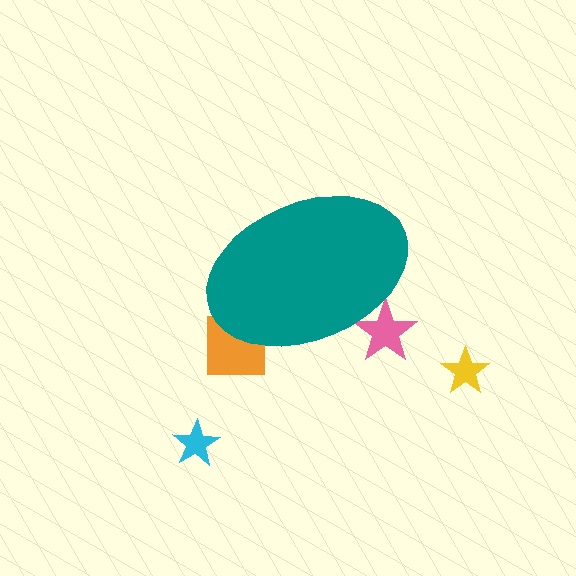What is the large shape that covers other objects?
A teal ellipse.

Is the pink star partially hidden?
Yes, the pink star is partially hidden behind the teal ellipse.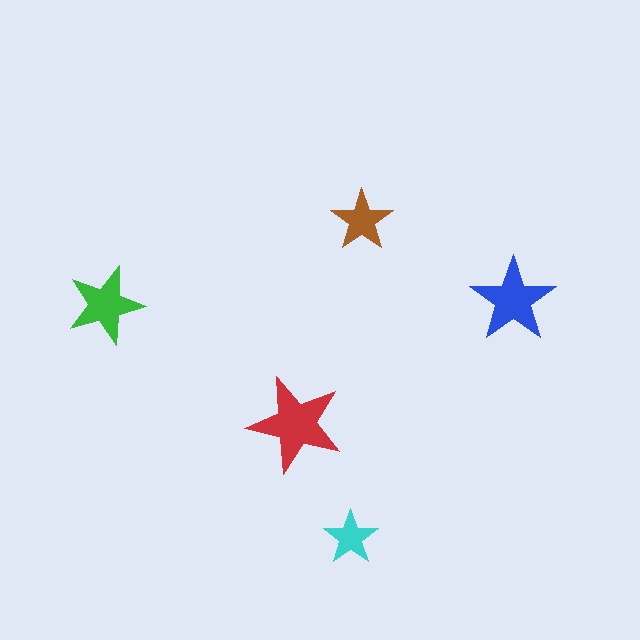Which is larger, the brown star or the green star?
The green one.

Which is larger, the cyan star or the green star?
The green one.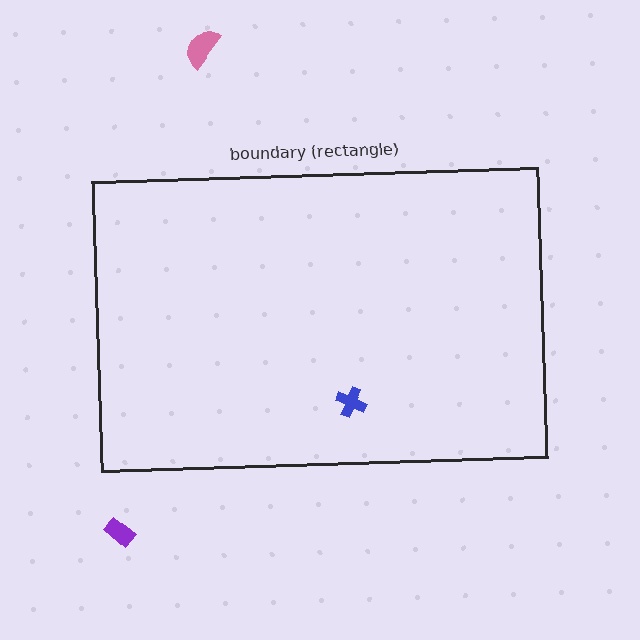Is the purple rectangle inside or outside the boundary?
Outside.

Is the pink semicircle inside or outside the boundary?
Outside.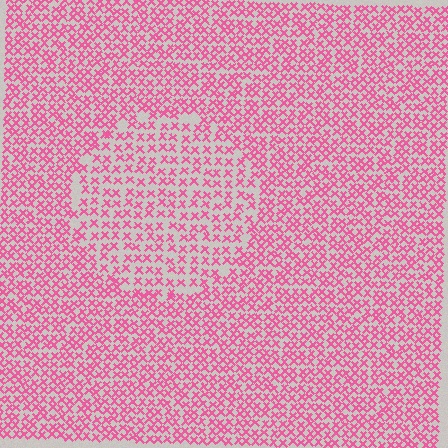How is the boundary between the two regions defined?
The boundary is defined by a change in element density (approximately 1.6x ratio). All elements are the same color, size, and shape.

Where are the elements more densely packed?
The elements are more densely packed outside the circle boundary.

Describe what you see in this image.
The image contains small pink elements arranged at two different densities. A circle-shaped region is visible where the elements are less densely packed than the surrounding area.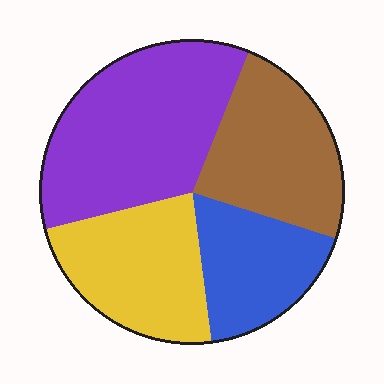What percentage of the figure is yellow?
Yellow covers roughly 25% of the figure.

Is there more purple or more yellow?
Purple.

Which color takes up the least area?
Blue, at roughly 20%.